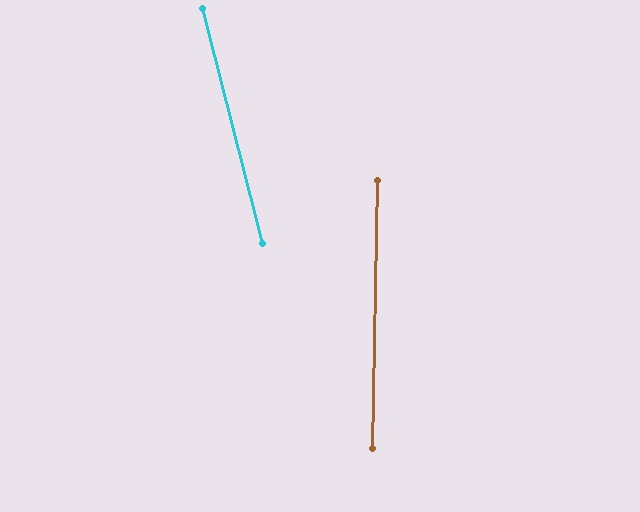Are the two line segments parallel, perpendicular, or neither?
Neither parallel nor perpendicular — they differ by about 16°.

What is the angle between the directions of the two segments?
Approximately 16 degrees.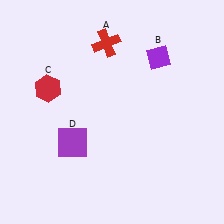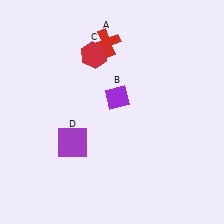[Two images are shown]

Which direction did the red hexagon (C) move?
The red hexagon (C) moved right.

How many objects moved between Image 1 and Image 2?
2 objects moved between the two images.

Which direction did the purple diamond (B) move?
The purple diamond (B) moved left.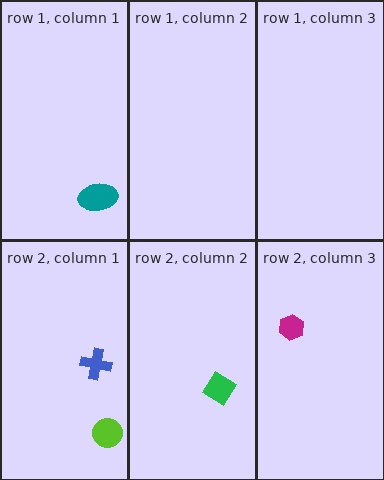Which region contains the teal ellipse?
The row 1, column 1 region.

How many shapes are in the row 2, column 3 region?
1.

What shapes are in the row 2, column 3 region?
The magenta hexagon.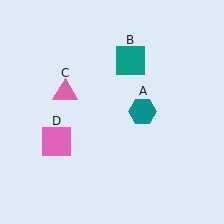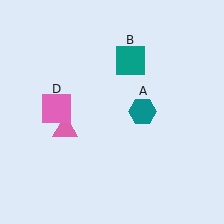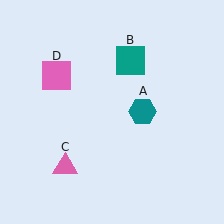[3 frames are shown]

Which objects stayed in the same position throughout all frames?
Teal hexagon (object A) and teal square (object B) remained stationary.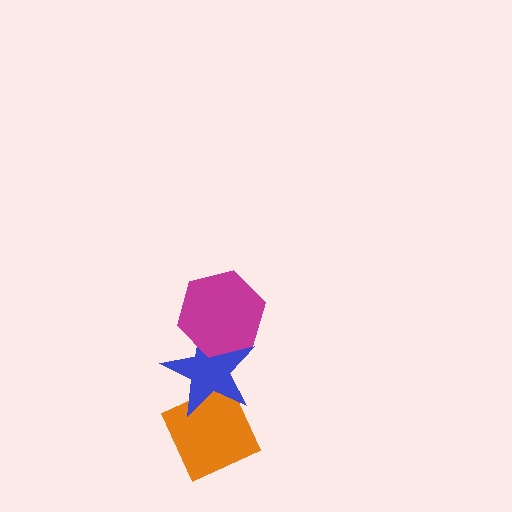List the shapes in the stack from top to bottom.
From top to bottom: the magenta hexagon, the blue star, the orange diamond.